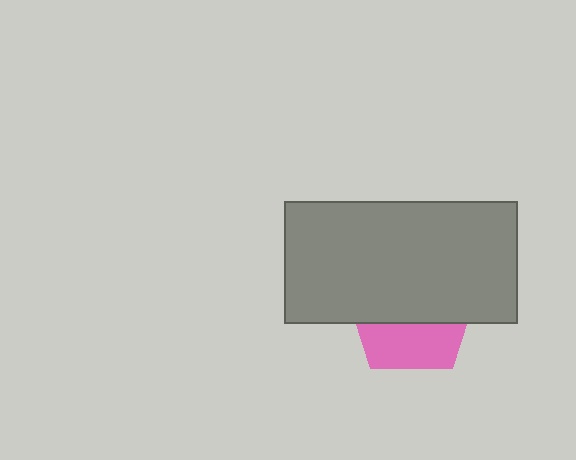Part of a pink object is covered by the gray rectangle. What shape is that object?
It is a pentagon.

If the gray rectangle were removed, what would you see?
You would see the complete pink pentagon.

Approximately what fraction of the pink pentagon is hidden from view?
Roughly 62% of the pink pentagon is hidden behind the gray rectangle.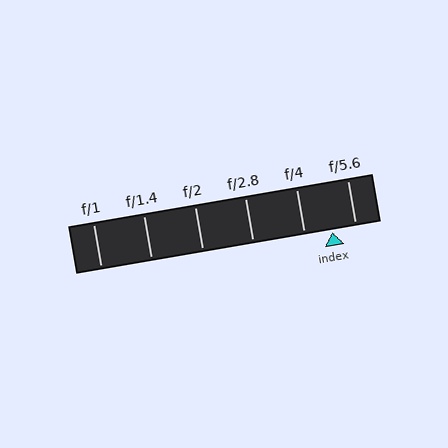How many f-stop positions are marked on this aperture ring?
There are 6 f-stop positions marked.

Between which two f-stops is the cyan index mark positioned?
The index mark is between f/4 and f/5.6.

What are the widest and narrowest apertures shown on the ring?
The widest aperture shown is f/1 and the narrowest is f/5.6.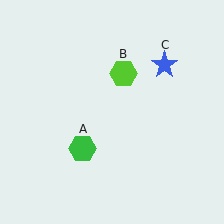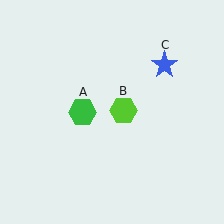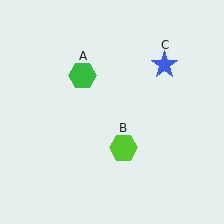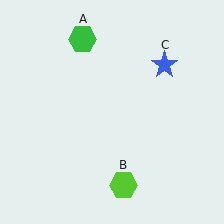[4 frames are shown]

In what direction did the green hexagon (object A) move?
The green hexagon (object A) moved up.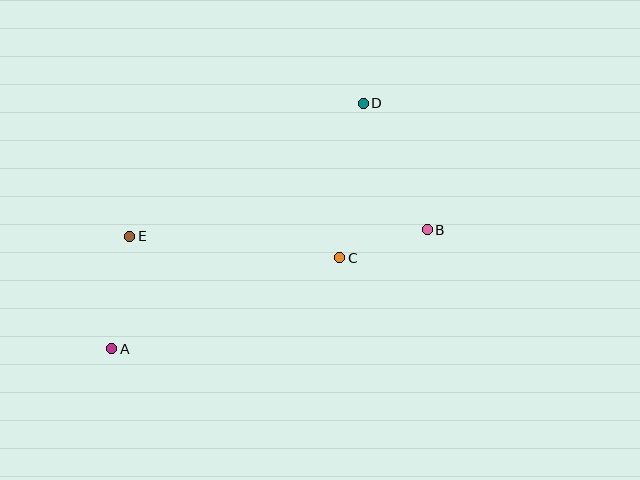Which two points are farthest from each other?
Points A and D are farthest from each other.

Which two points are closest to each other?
Points B and C are closest to each other.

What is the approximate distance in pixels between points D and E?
The distance between D and E is approximately 269 pixels.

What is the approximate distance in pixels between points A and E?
The distance between A and E is approximately 114 pixels.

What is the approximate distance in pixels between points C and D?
The distance between C and D is approximately 157 pixels.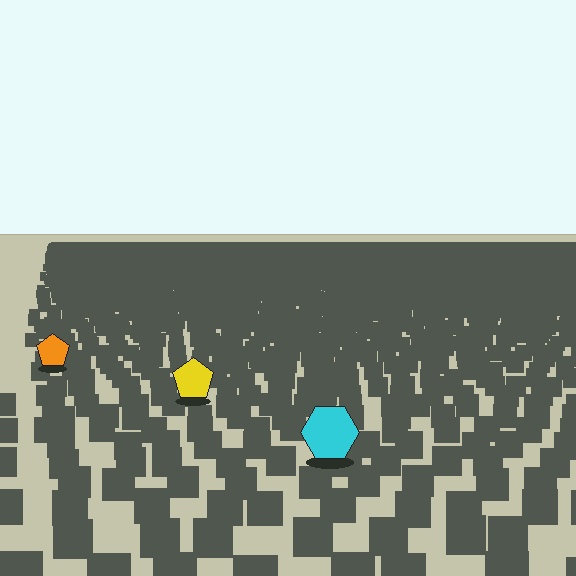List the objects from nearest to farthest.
From nearest to farthest: the cyan hexagon, the yellow pentagon, the orange pentagon.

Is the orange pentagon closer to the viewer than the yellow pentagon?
No. The yellow pentagon is closer — you can tell from the texture gradient: the ground texture is coarser near it.